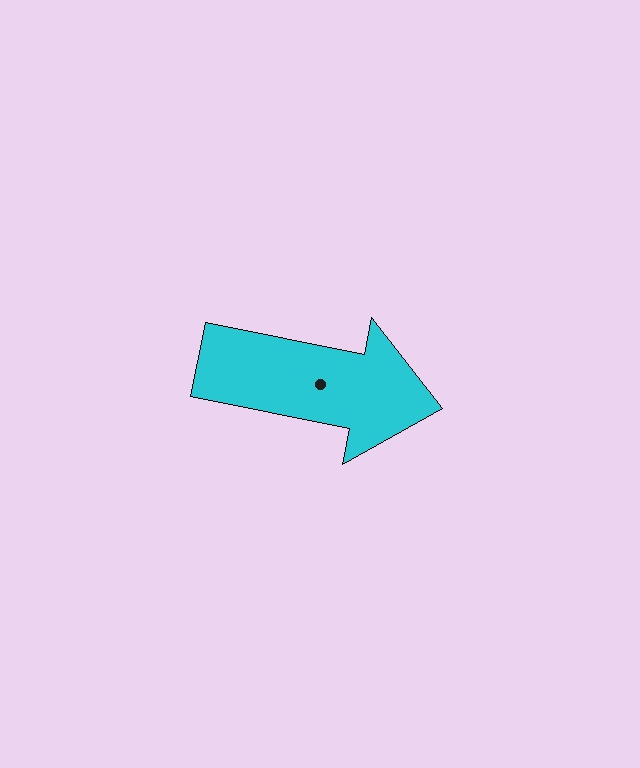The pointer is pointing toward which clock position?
Roughly 3 o'clock.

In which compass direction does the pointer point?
East.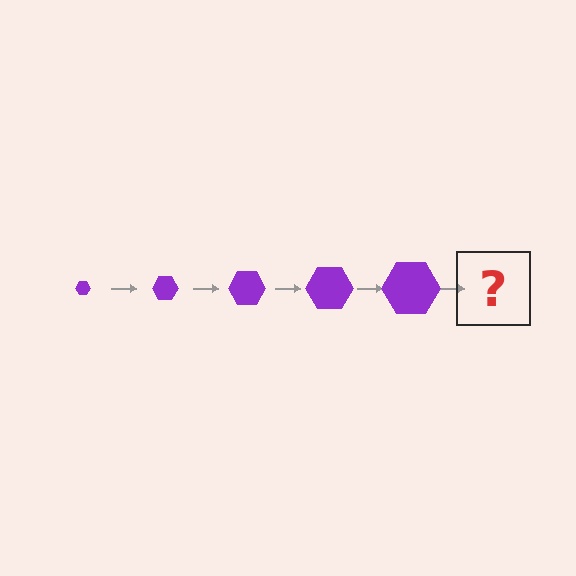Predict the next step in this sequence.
The next step is a purple hexagon, larger than the previous one.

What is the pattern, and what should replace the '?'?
The pattern is that the hexagon gets progressively larger each step. The '?' should be a purple hexagon, larger than the previous one.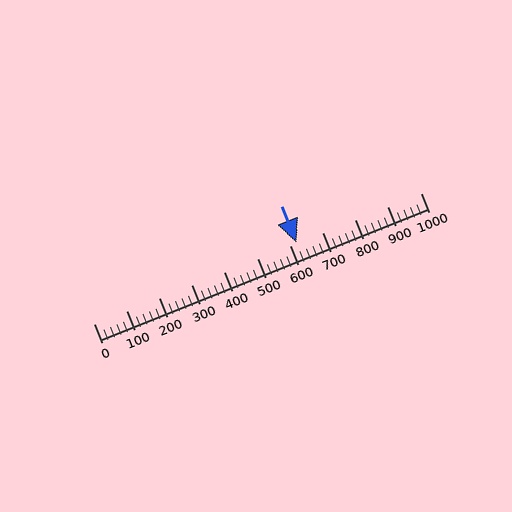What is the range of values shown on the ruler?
The ruler shows values from 0 to 1000.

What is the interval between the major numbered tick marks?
The major tick marks are spaced 100 units apart.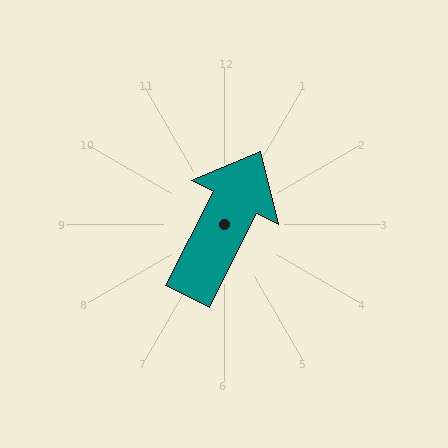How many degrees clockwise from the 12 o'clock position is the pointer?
Approximately 27 degrees.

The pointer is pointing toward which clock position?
Roughly 1 o'clock.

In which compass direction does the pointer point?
Northeast.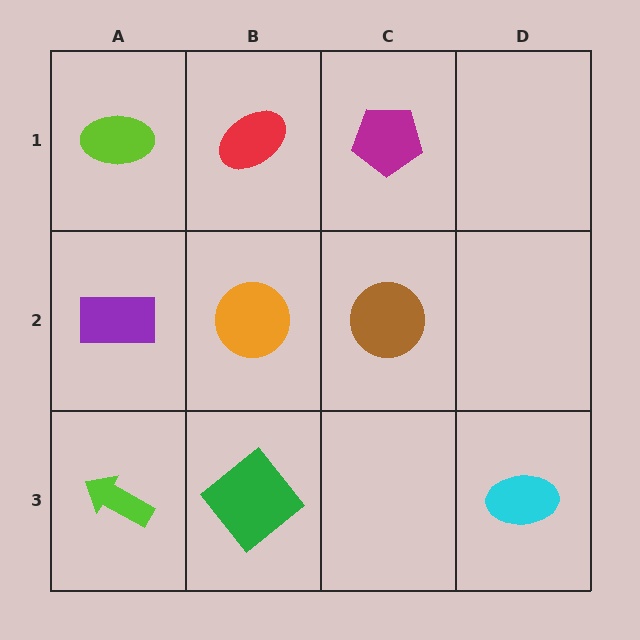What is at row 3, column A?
A lime arrow.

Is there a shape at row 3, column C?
No, that cell is empty.